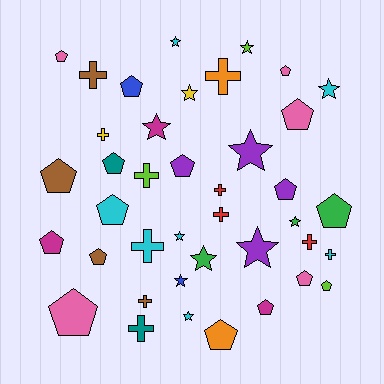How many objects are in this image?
There are 40 objects.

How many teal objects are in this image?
There are 2 teal objects.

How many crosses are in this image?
There are 11 crosses.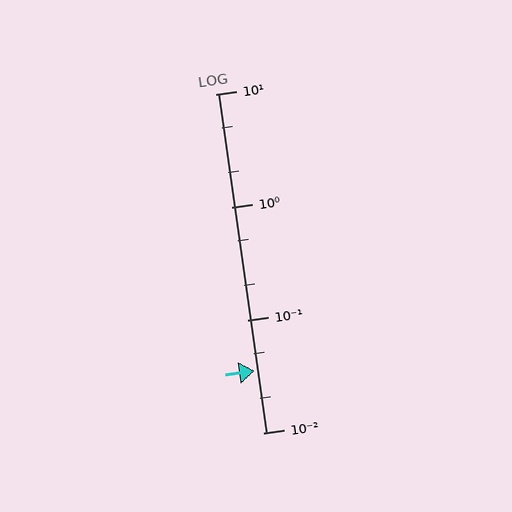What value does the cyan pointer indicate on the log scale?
The pointer indicates approximately 0.035.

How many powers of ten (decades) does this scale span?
The scale spans 3 decades, from 0.01 to 10.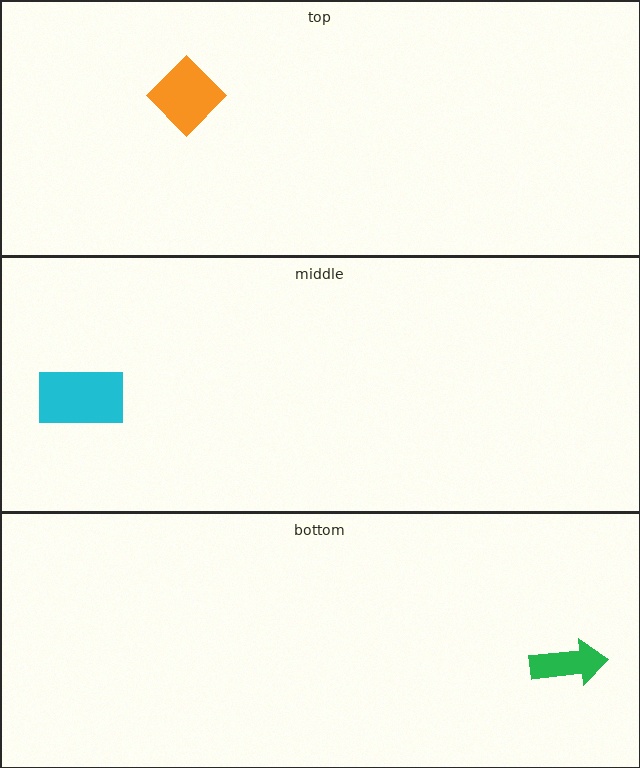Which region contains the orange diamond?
The top region.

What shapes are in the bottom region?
The green arrow.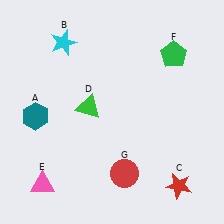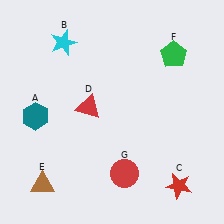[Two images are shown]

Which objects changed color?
D changed from green to red. E changed from pink to brown.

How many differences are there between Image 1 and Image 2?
There are 2 differences between the two images.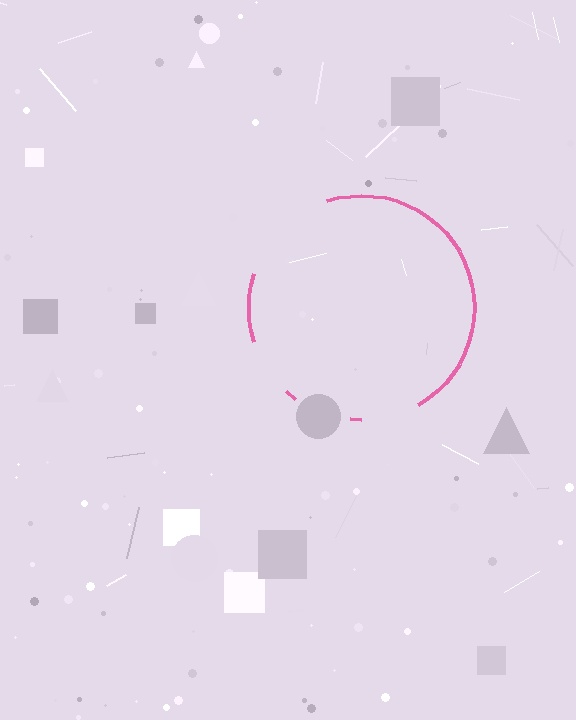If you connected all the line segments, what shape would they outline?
They would outline a circle.